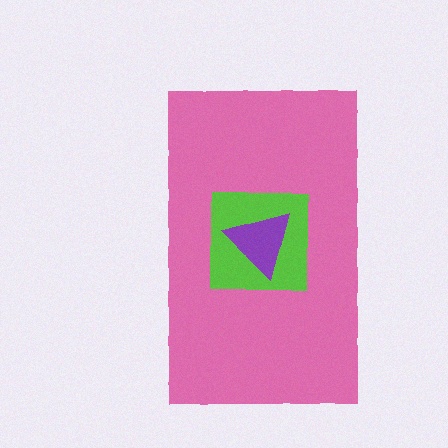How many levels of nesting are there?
3.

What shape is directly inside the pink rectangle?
The lime square.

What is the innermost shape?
The purple triangle.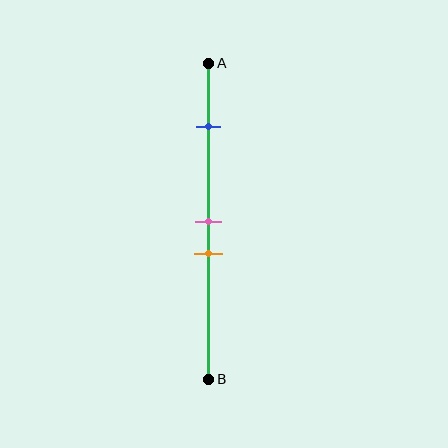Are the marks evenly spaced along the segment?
No, the marks are not evenly spaced.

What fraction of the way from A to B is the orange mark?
The orange mark is approximately 60% (0.6) of the way from A to B.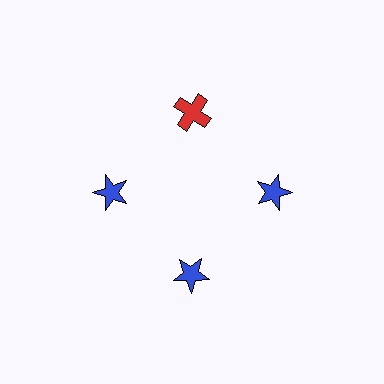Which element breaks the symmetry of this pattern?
The red cross at roughly the 12 o'clock position breaks the symmetry. All other shapes are blue stars.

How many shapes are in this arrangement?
There are 4 shapes arranged in a ring pattern.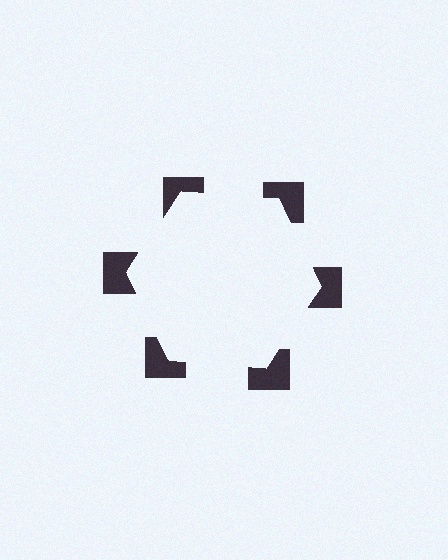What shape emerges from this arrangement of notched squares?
An illusory hexagon — its edges are inferred from the aligned wedge cuts in the notched squares, not physically drawn.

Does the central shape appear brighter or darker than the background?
It typically appears slightly brighter than the background, even though no actual brightness change is drawn.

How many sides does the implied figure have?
6 sides.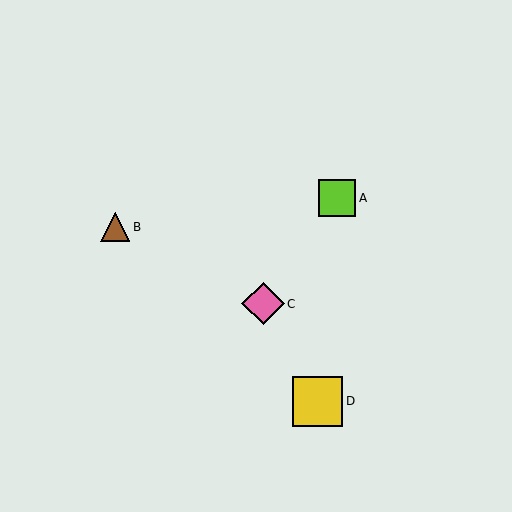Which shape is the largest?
The yellow square (labeled D) is the largest.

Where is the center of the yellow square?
The center of the yellow square is at (318, 401).